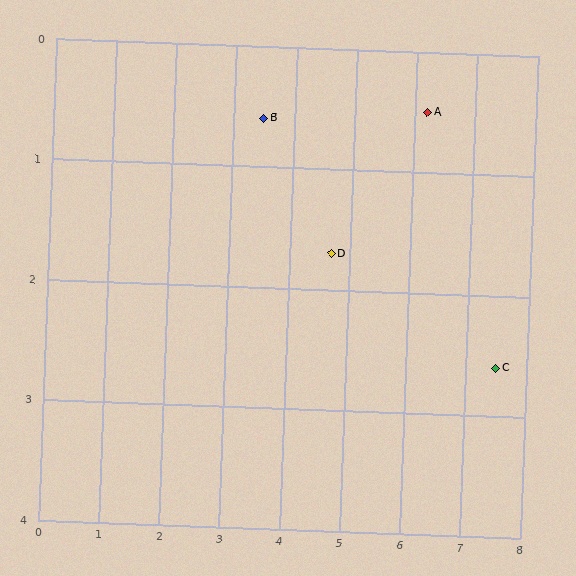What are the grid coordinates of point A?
Point A is at approximately (6.2, 0.5).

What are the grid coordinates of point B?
Point B is at approximately (3.5, 0.6).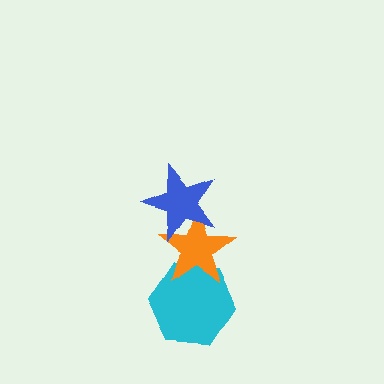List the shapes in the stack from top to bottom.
From top to bottom: the blue star, the orange star, the cyan hexagon.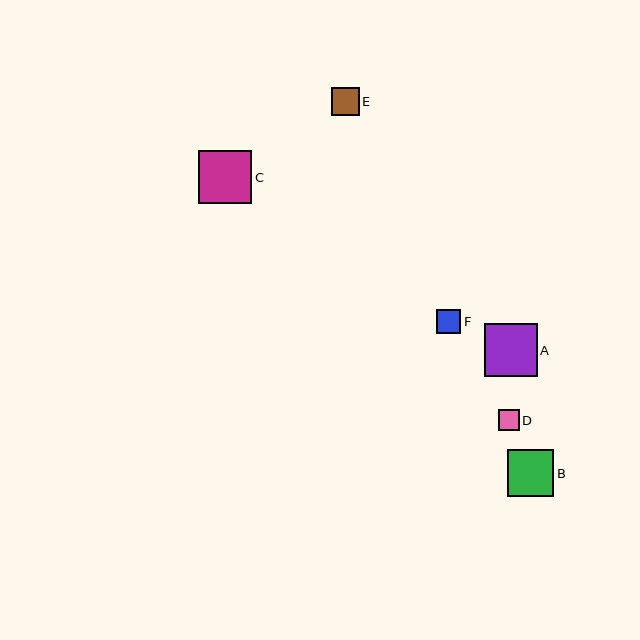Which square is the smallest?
Square D is the smallest with a size of approximately 21 pixels.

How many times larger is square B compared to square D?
Square B is approximately 2.2 times the size of square D.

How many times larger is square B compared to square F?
Square B is approximately 1.9 times the size of square F.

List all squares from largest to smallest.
From largest to smallest: C, A, B, E, F, D.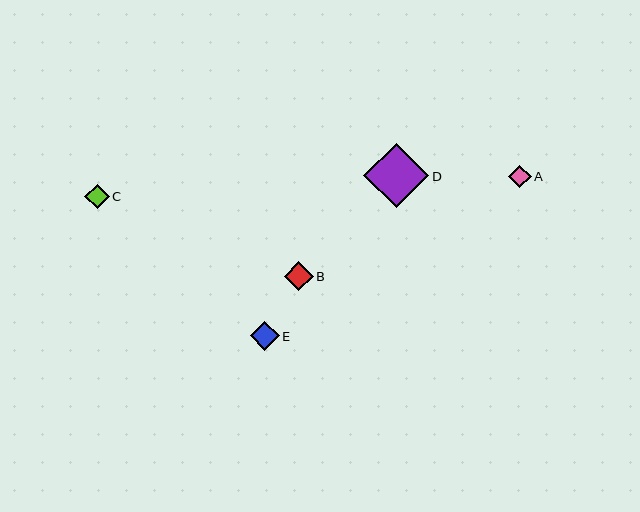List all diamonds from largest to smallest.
From largest to smallest: D, B, E, C, A.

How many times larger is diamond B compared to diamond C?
Diamond B is approximately 1.2 times the size of diamond C.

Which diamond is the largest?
Diamond D is the largest with a size of approximately 65 pixels.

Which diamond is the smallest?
Diamond A is the smallest with a size of approximately 23 pixels.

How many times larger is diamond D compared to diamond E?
Diamond D is approximately 2.2 times the size of diamond E.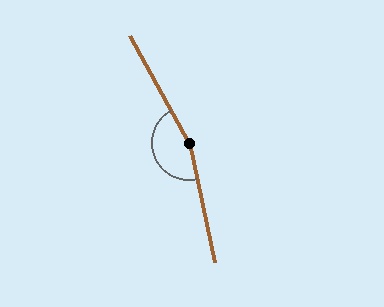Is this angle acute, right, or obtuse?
It is obtuse.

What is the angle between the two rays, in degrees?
Approximately 164 degrees.